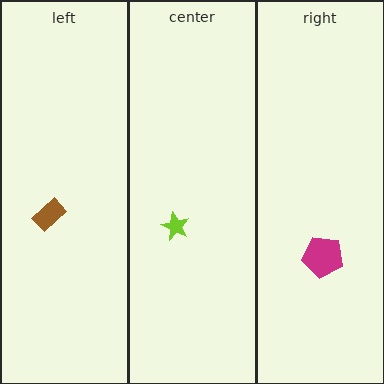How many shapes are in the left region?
1.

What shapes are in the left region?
The brown rectangle.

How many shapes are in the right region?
1.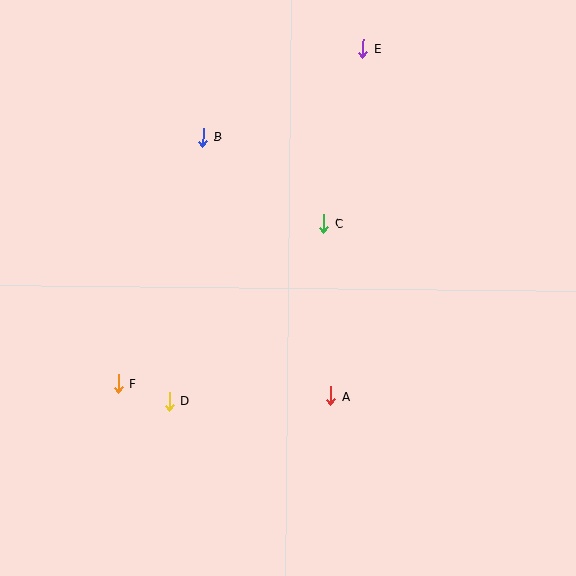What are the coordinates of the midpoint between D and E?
The midpoint between D and E is at (266, 225).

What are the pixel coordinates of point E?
Point E is at (363, 49).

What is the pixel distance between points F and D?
The distance between F and D is 53 pixels.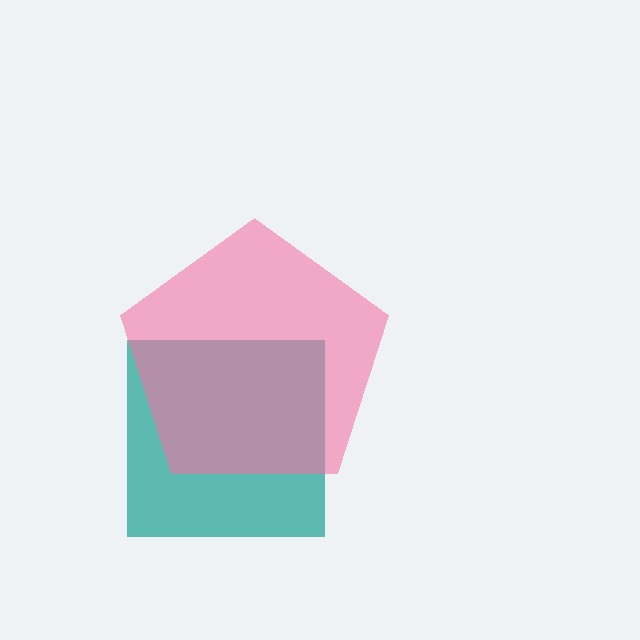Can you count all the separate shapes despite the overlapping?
Yes, there are 2 separate shapes.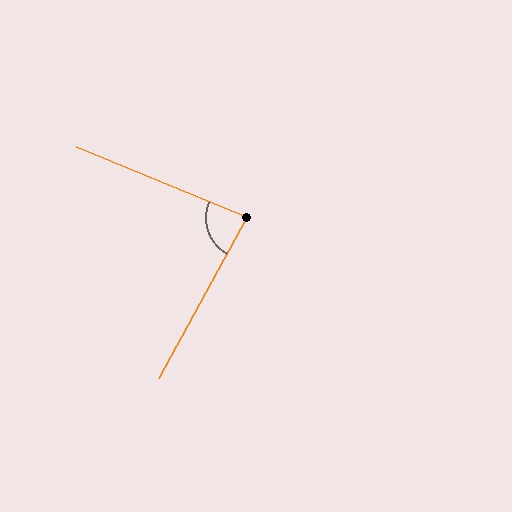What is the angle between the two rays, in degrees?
Approximately 84 degrees.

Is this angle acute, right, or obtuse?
It is acute.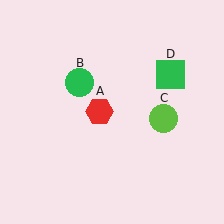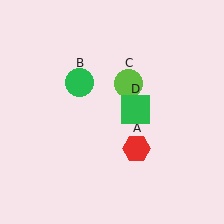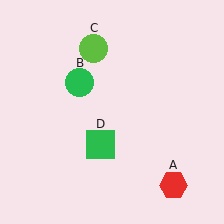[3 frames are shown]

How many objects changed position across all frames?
3 objects changed position: red hexagon (object A), lime circle (object C), green square (object D).